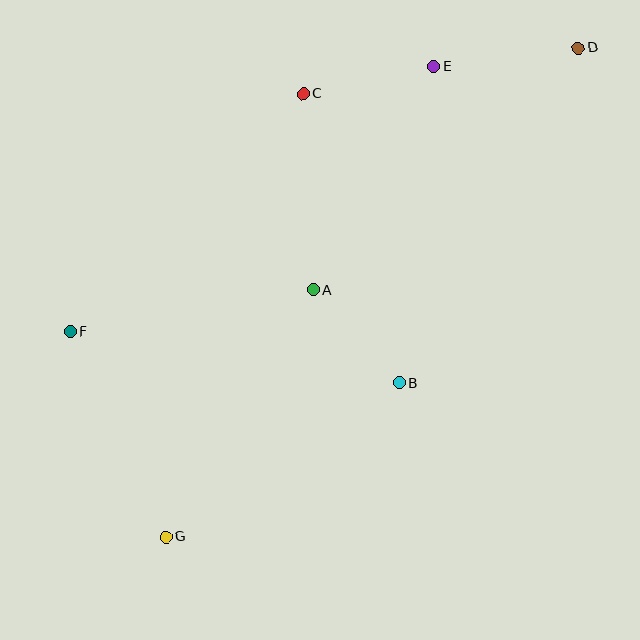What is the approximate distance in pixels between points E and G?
The distance between E and G is approximately 541 pixels.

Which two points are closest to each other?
Points A and B are closest to each other.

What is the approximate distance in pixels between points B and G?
The distance between B and G is approximately 280 pixels.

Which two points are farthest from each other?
Points D and G are farthest from each other.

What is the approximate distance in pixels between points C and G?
The distance between C and G is approximately 464 pixels.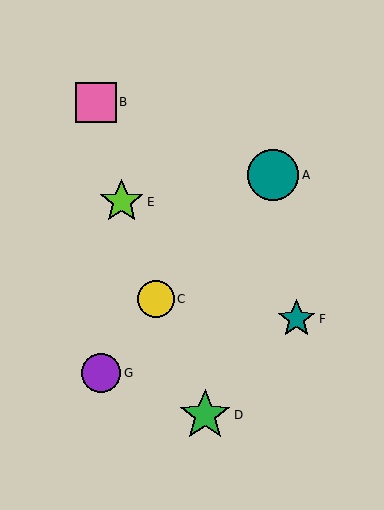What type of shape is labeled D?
Shape D is a green star.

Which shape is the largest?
The green star (labeled D) is the largest.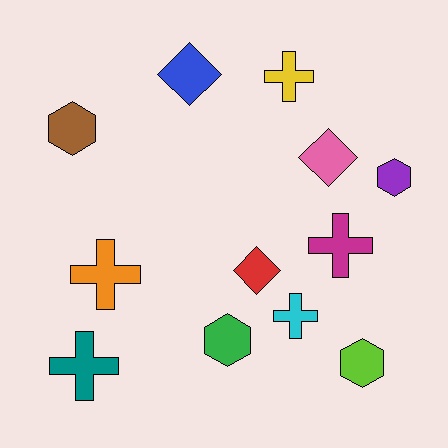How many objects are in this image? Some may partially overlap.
There are 12 objects.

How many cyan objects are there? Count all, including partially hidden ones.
There is 1 cyan object.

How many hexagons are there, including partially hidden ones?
There are 4 hexagons.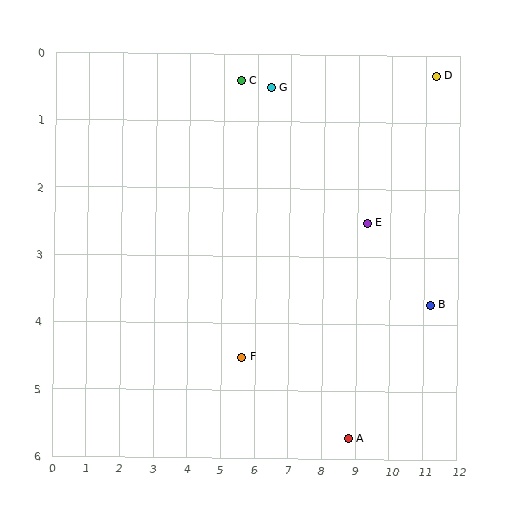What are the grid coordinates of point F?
Point F is at approximately (5.6, 4.5).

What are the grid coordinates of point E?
Point E is at approximately (9.3, 2.5).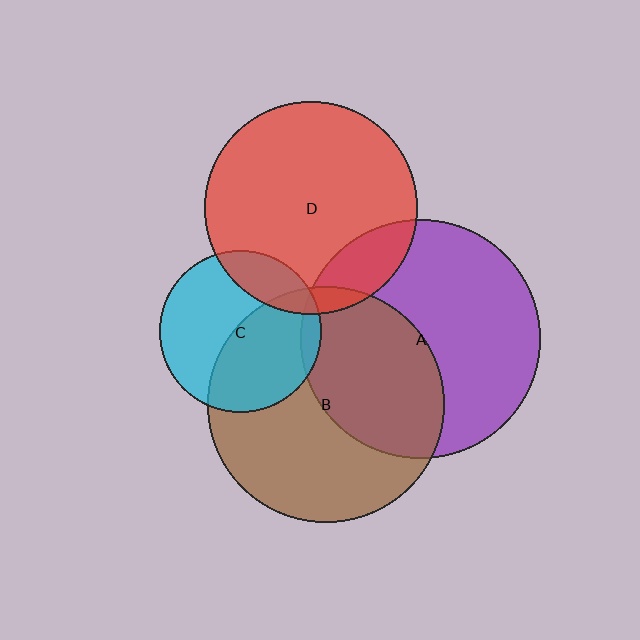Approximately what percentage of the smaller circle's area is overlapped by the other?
Approximately 5%.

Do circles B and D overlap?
Yes.